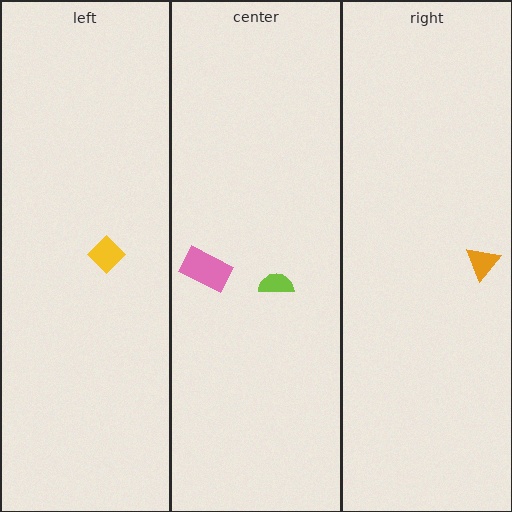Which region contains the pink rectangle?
The center region.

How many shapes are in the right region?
1.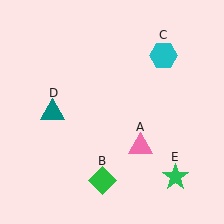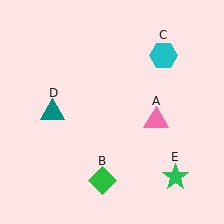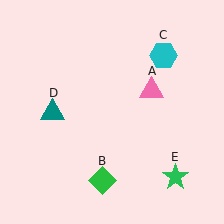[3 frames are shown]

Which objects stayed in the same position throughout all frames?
Green diamond (object B) and cyan hexagon (object C) and teal triangle (object D) and green star (object E) remained stationary.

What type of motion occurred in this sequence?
The pink triangle (object A) rotated counterclockwise around the center of the scene.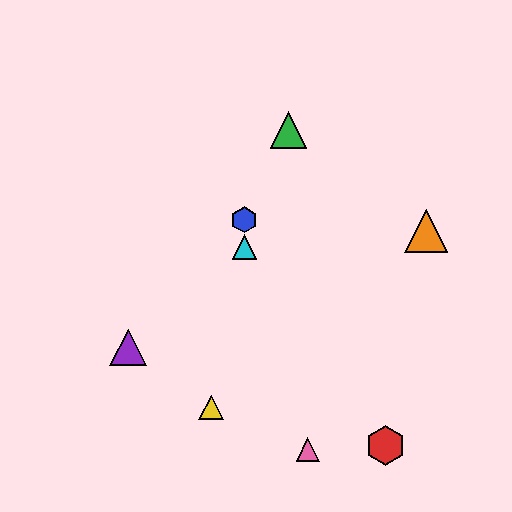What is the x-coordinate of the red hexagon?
The red hexagon is at x≈385.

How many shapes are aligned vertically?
2 shapes (the blue hexagon, the cyan triangle) are aligned vertically.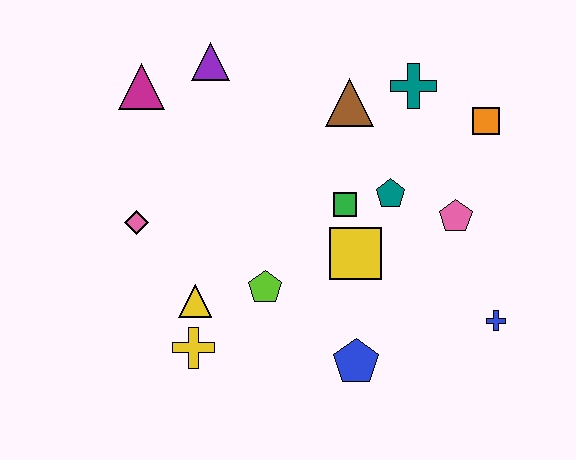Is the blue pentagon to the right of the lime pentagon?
Yes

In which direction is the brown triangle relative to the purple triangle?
The brown triangle is to the right of the purple triangle.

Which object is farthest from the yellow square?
The magenta triangle is farthest from the yellow square.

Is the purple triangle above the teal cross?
Yes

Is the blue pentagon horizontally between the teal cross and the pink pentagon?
No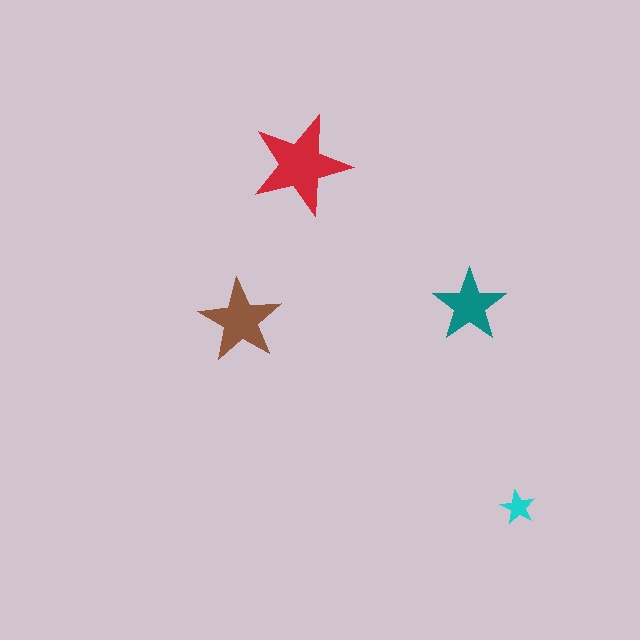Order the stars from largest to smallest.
the red one, the brown one, the teal one, the cyan one.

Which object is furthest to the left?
The brown star is leftmost.